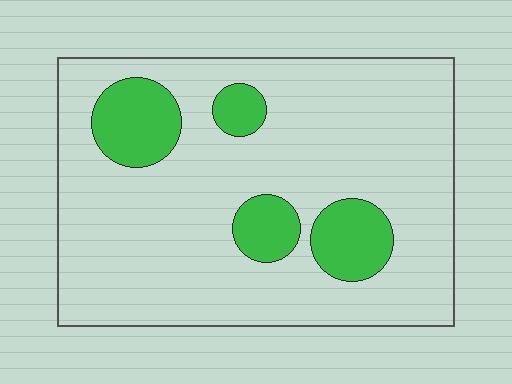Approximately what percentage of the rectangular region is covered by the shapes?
Approximately 15%.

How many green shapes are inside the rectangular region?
4.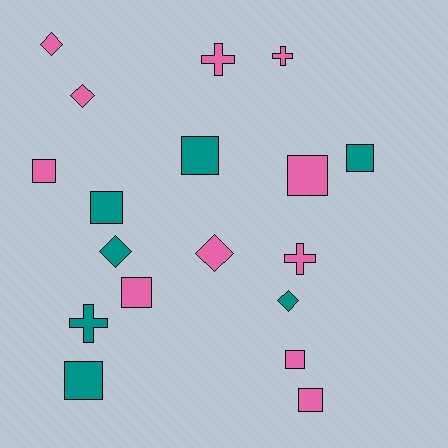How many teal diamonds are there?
There are 2 teal diamonds.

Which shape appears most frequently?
Square, with 9 objects.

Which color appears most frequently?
Pink, with 11 objects.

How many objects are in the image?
There are 18 objects.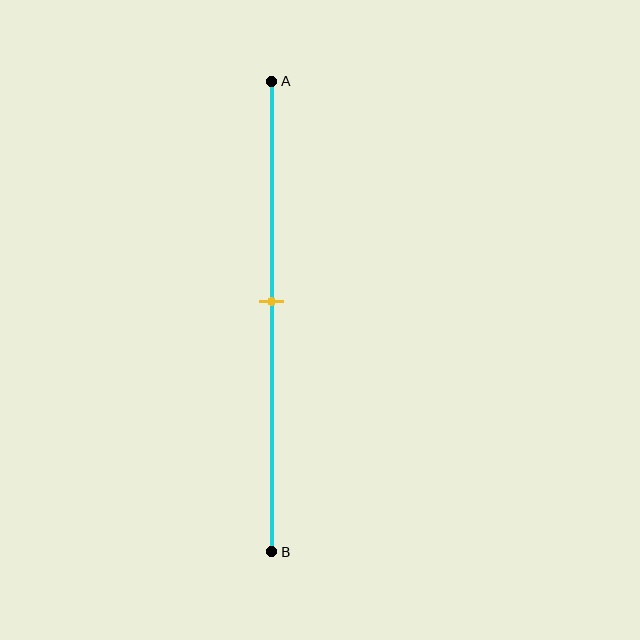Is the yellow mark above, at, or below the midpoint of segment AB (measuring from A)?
The yellow mark is above the midpoint of segment AB.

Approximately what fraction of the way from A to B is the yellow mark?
The yellow mark is approximately 45% of the way from A to B.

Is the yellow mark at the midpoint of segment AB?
No, the mark is at about 45% from A, not at the 50% midpoint.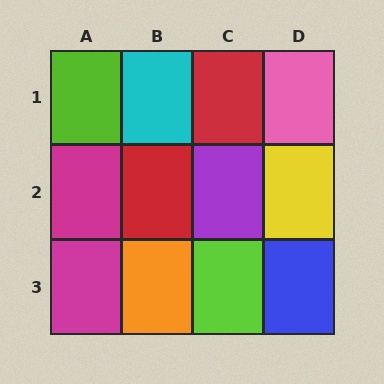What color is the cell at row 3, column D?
Blue.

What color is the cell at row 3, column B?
Orange.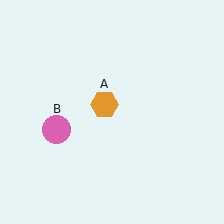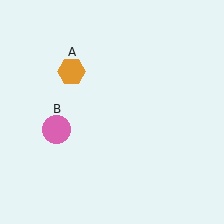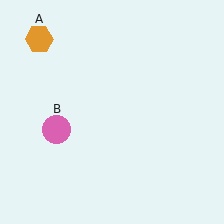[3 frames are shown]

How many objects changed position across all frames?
1 object changed position: orange hexagon (object A).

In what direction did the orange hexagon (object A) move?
The orange hexagon (object A) moved up and to the left.